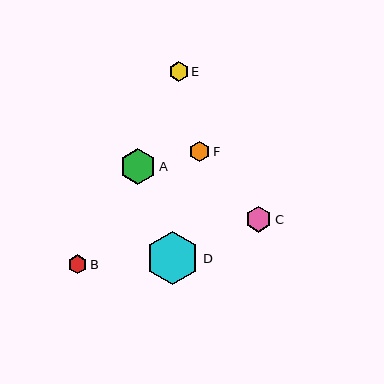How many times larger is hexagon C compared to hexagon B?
Hexagon C is approximately 1.4 times the size of hexagon B.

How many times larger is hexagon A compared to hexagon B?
Hexagon A is approximately 1.9 times the size of hexagon B.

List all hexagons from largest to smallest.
From largest to smallest: D, A, C, F, E, B.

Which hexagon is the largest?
Hexagon D is the largest with a size of approximately 53 pixels.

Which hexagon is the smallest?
Hexagon B is the smallest with a size of approximately 19 pixels.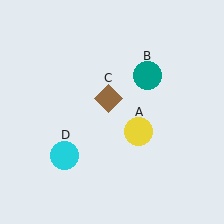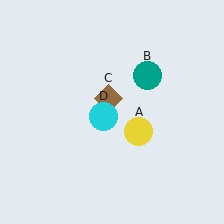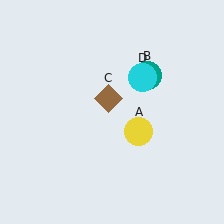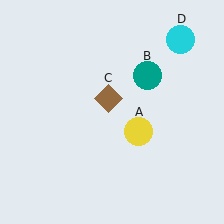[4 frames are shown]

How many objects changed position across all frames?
1 object changed position: cyan circle (object D).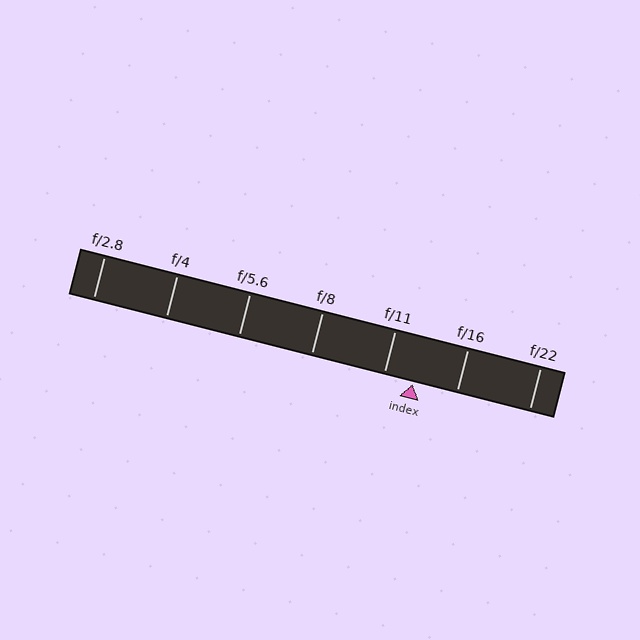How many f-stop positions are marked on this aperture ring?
There are 7 f-stop positions marked.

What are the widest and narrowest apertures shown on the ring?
The widest aperture shown is f/2.8 and the narrowest is f/22.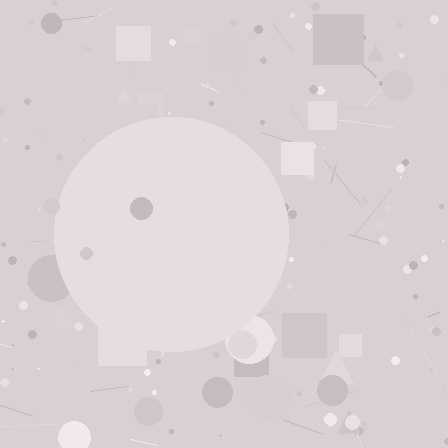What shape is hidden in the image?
A circle is hidden in the image.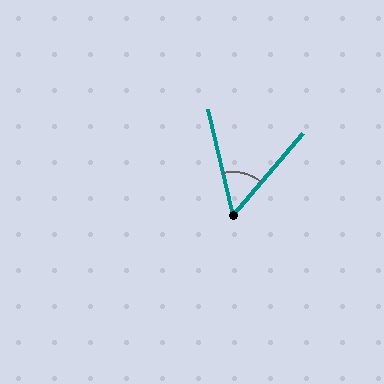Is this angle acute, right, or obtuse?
It is acute.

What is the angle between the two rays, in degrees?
Approximately 54 degrees.